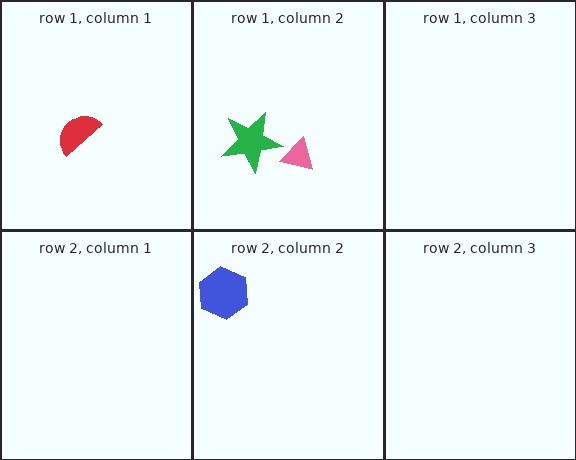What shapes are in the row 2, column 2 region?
The blue hexagon.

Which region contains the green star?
The row 1, column 2 region.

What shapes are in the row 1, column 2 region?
The green star, the pink triangle.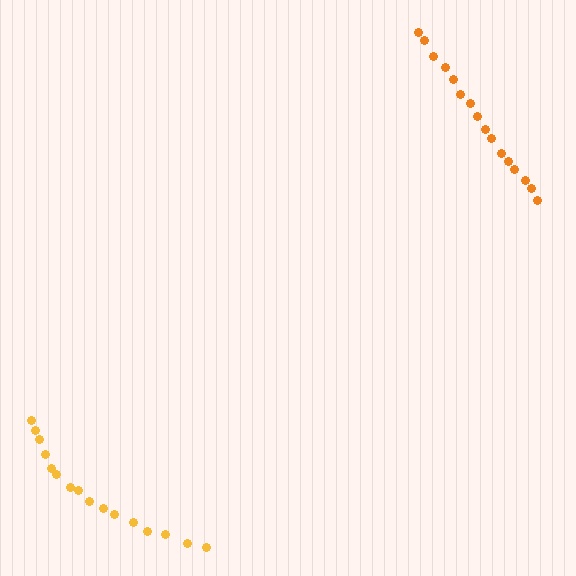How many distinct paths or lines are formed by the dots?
There are 2 distinct paths.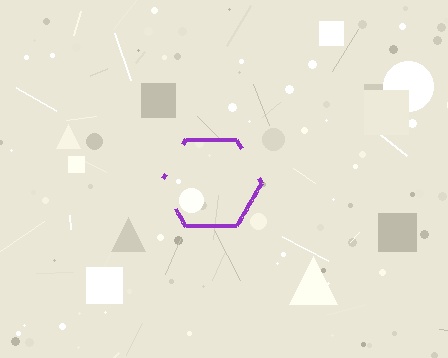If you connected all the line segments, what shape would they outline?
They would outline a hexagon.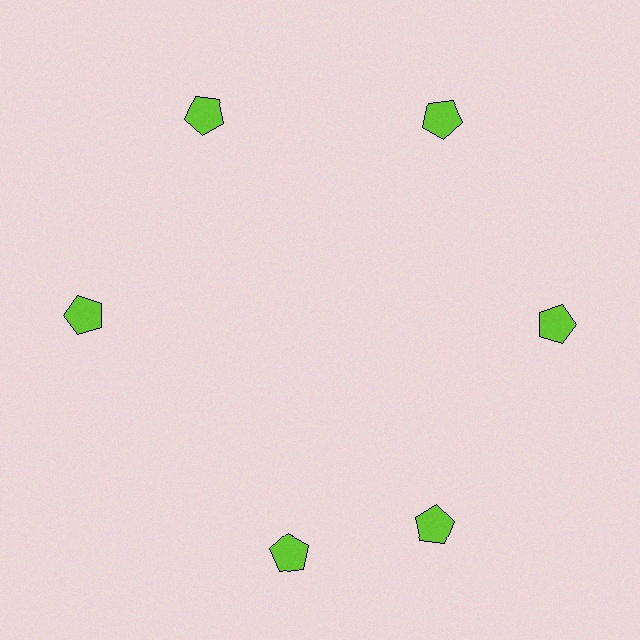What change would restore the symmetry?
The symmetry would be restored by rotating it back into even spacing with its neighbors so that all 6 pentagons sit at equal angles and equal distance from the center.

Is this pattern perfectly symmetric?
No. The 6 lime pentagons are arranged in a ring, but one element near the 7 o'clock position is rotated out of alignment along the ring, breaking the 6-fold rotational symmetry.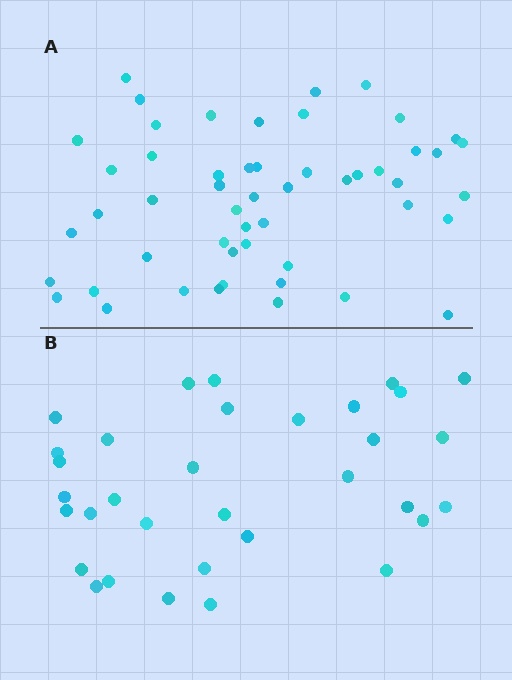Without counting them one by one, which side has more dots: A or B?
Region A (the top region) has more dots.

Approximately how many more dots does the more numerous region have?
Region A has approximately 20 more dots than region B.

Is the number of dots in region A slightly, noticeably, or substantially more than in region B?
Region A has substantially more. The ratio is roughly 1.6 to 1.